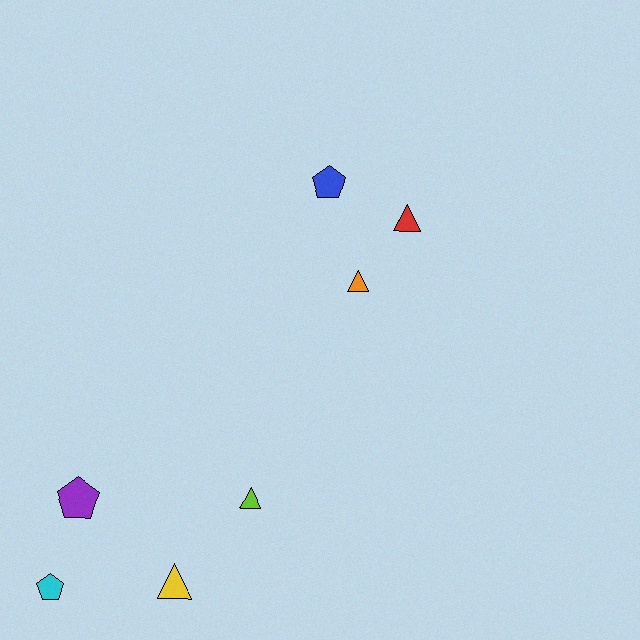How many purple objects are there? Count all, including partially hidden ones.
There is 1 purple object.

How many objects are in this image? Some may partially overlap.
There are 7 objects.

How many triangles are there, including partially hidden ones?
There are 4 triangles.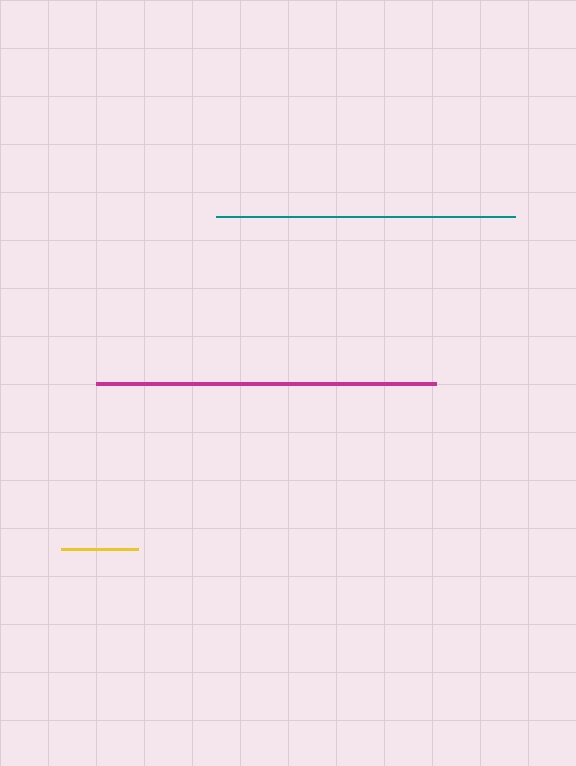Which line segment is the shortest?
The yellow line is the shortest at approximately 76 pixels.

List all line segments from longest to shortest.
From longest to shortest: magenta, teal, yellow.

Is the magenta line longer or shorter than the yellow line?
The magenta line is longer than the yellow line.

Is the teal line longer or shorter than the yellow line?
The teal line is longer than the yellow line.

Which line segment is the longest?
The magenta line is the longest at approximately 340 pixels.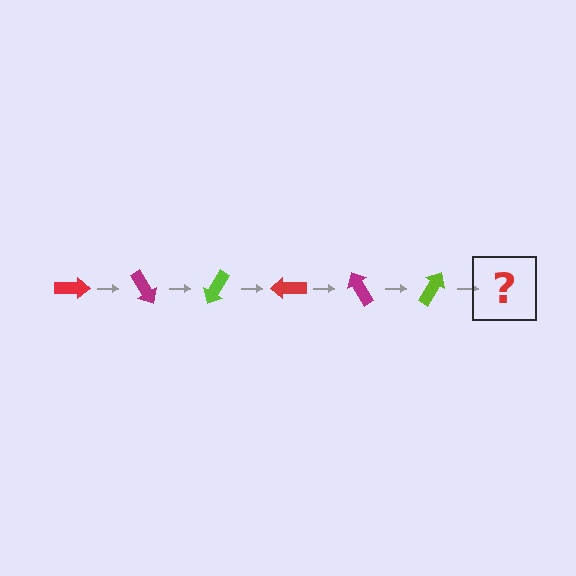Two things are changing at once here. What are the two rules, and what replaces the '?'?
The two rules are that it rotates 60 degrees each step and the color cycles through red, magenta, and lime. The '?' should be a red arrow, rotated 360 degrees from the start.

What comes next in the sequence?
The next element should be a red arrow, rotated 360 degrees from the start.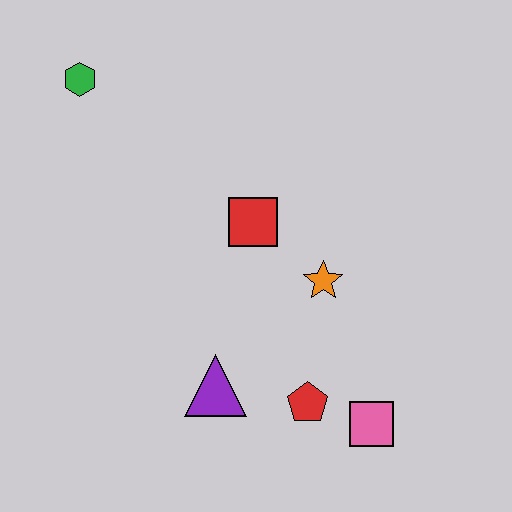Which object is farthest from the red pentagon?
The green hexagon is farthest from the red pentagon.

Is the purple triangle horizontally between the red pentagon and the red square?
No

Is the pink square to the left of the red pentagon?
No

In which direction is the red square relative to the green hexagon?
The red square is to the right of the green hexagon.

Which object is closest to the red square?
The orange star is closest to the red square.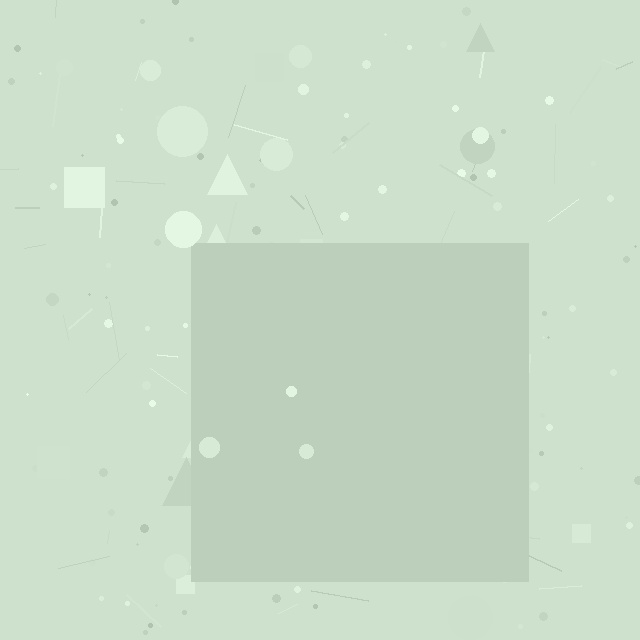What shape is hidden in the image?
A square is hidden in the image.